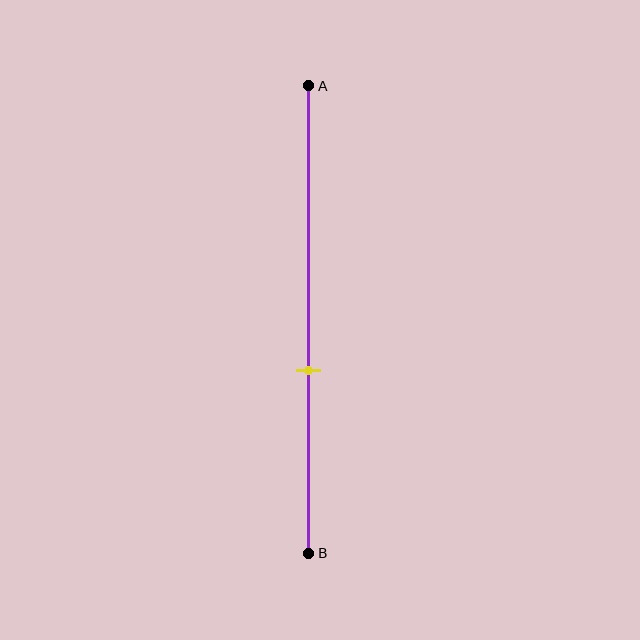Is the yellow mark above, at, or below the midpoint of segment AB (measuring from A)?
The yellow mark is below the midpoint of segment AB.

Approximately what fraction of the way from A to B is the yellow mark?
The yellow mark is approximately 60% of the way from A to B.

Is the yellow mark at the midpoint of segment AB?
No, the mark is at about 60% from A, not at the 50% midpoint.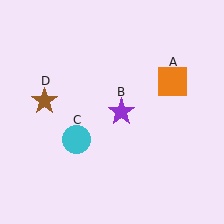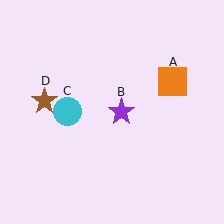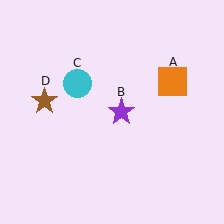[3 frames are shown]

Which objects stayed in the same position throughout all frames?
Orange square (object A) and purple star (object B) and brown star (object D) remained stationary.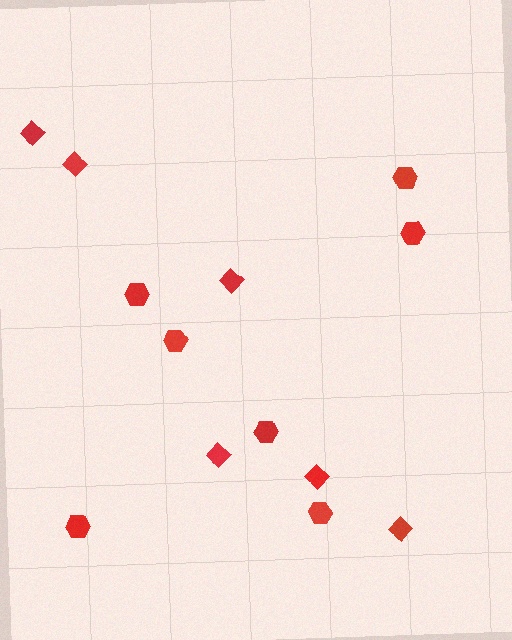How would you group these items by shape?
There are 2 groups: one group of diamonds (6) and one group of hexagons (7).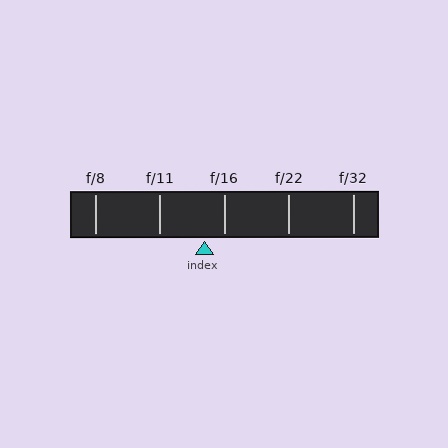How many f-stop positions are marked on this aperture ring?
There are 5 f-stop positions marked.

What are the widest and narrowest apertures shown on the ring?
The widest aperture shown is f/8 and the narrowest is f/32.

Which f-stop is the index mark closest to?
The index mark is closest to f/16.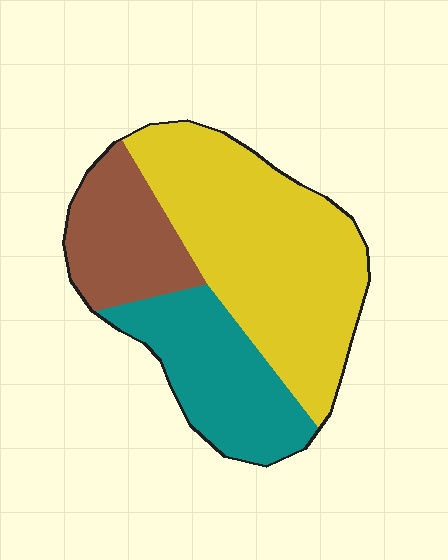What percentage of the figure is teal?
Teal takes up between a quarter and a half of the figure.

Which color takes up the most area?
Yellow, at roughly 55%.